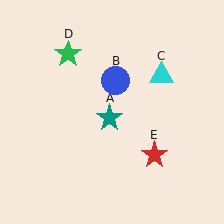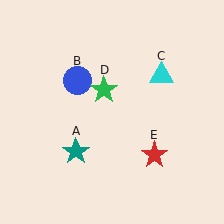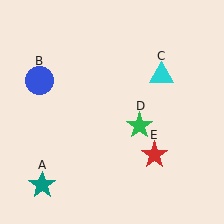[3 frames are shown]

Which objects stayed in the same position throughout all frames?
Cyan triangle (object C) and red star (object E) remained stationary.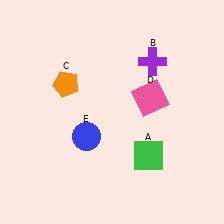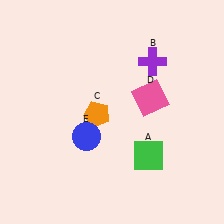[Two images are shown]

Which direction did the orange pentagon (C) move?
The orange pentagon (C) moved right.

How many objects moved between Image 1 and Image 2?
1 object moved between the two images.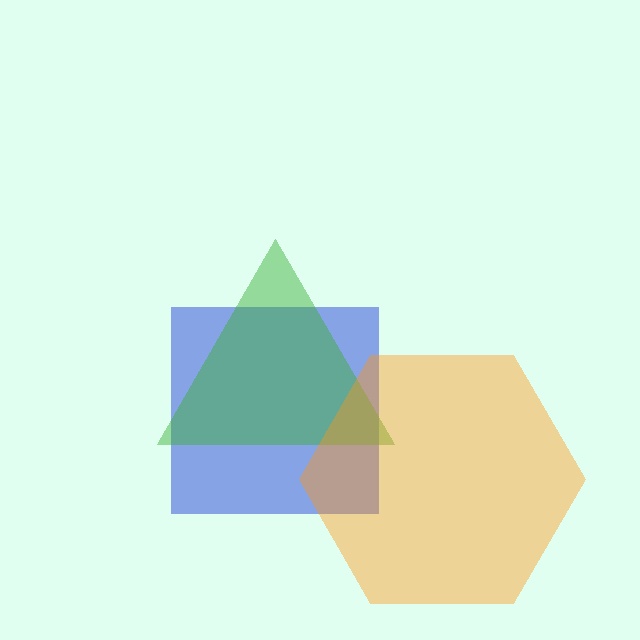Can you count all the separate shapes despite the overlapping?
Yes, there are 3 separate shapes.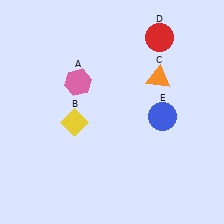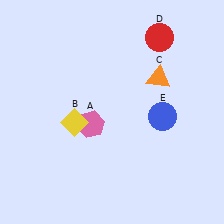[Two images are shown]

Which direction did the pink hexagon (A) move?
The pink hexagon (A) moved down.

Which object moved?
The pink hexagon (A) moved down.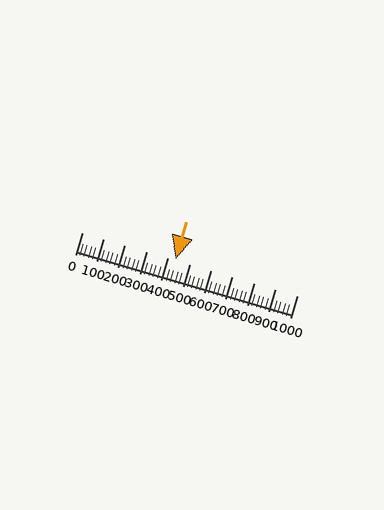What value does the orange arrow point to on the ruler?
The orange arrow points to approximately 433.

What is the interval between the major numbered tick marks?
The major tick marks are spaced 100 units apart.